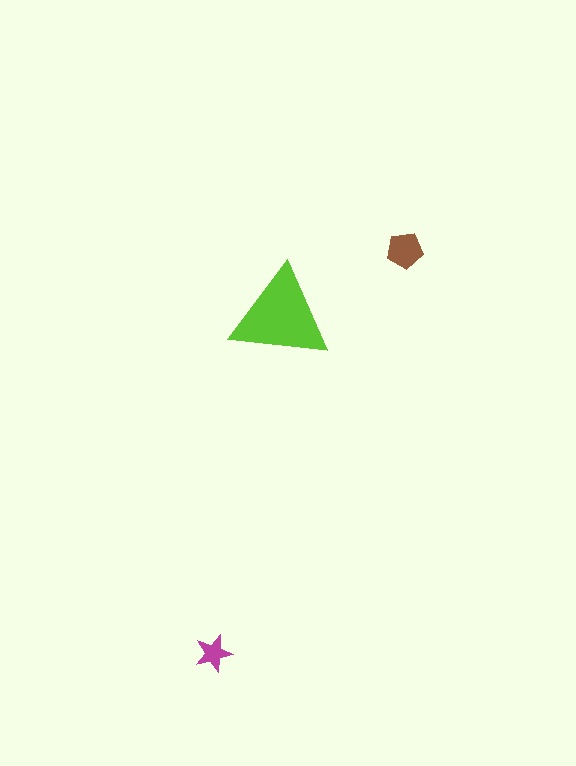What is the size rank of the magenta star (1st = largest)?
3rd.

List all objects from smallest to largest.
The magenta star, the brown pentagon, the lime triangle.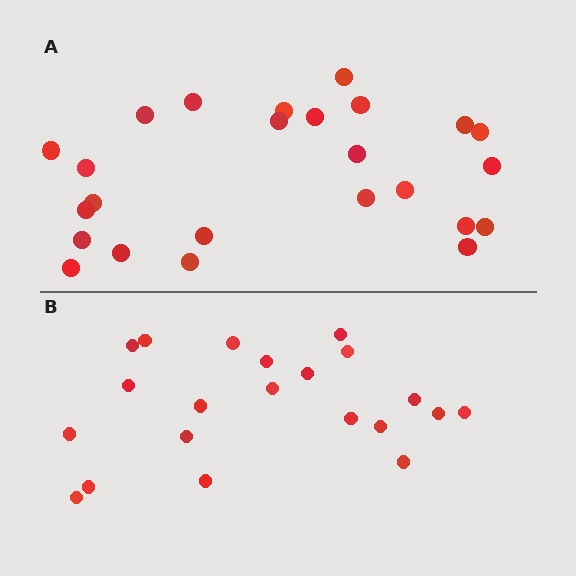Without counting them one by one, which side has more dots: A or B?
Region A (the top region) has more dots.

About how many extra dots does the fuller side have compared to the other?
Region A has about 4 more dots than region B.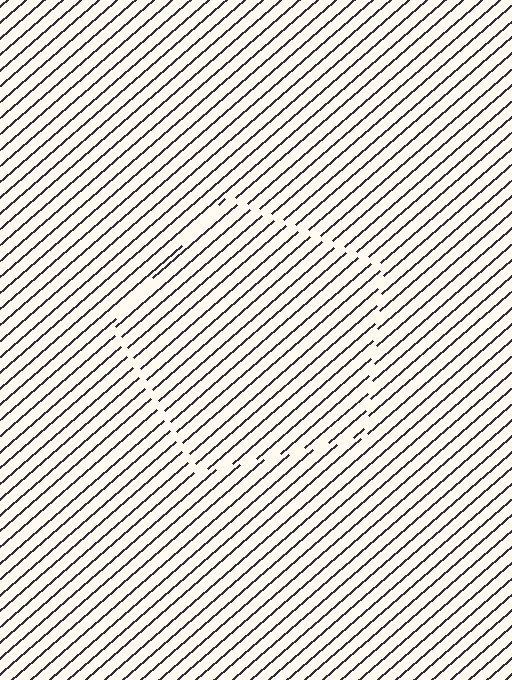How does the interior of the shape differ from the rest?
The interior of the shape contains the same grating, shifted by half a period — the contour is defined by the phase discontinuity where line-ends from the inner and outer gratings abut.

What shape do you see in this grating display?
An illusory pentagon. The interior of the shape contains the same grating, shifted by half a period — the contour is defined by the phase discontinuity where line-ends from the inner and outer gratings abut.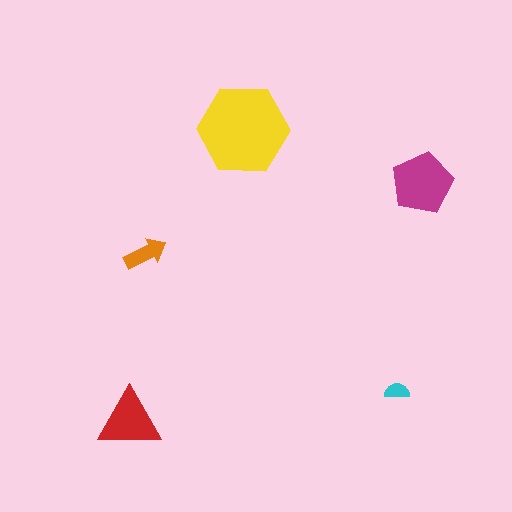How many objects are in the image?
There are 5 objects in the image.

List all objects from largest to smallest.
The yellow hexagon, the magenta pentagon, the red triangle, the orange arrow, the cyan semicircle.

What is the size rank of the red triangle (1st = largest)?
3rd.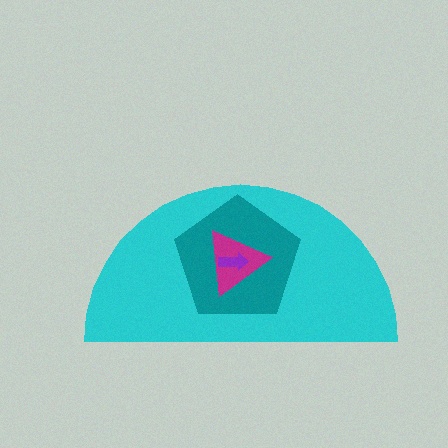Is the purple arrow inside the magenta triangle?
Yes.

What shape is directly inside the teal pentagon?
The magenta triangle.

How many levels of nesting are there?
4.